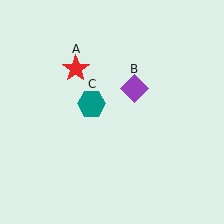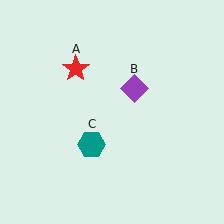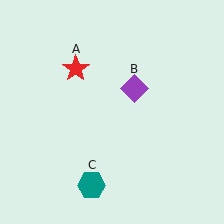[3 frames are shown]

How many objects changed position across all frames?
1 object changed position: teal hexagon (object C).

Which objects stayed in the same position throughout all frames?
Red star (object A) and purple diamond (object B) remained stationary.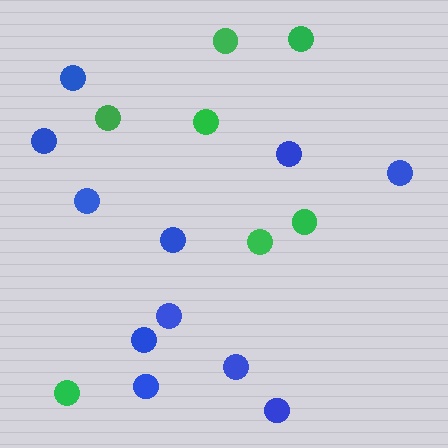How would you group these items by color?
There are 2 groups: one group of blue circles (11) and one group of green circles (7).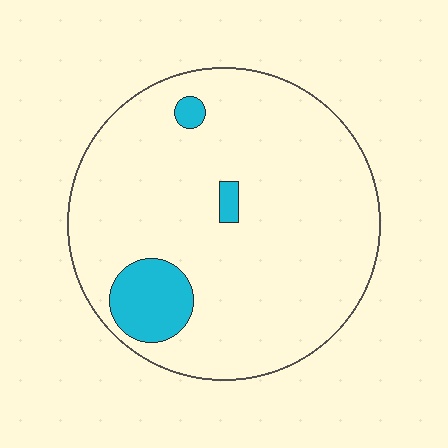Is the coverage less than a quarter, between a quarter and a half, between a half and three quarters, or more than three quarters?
Less than a quarter.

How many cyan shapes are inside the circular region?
3.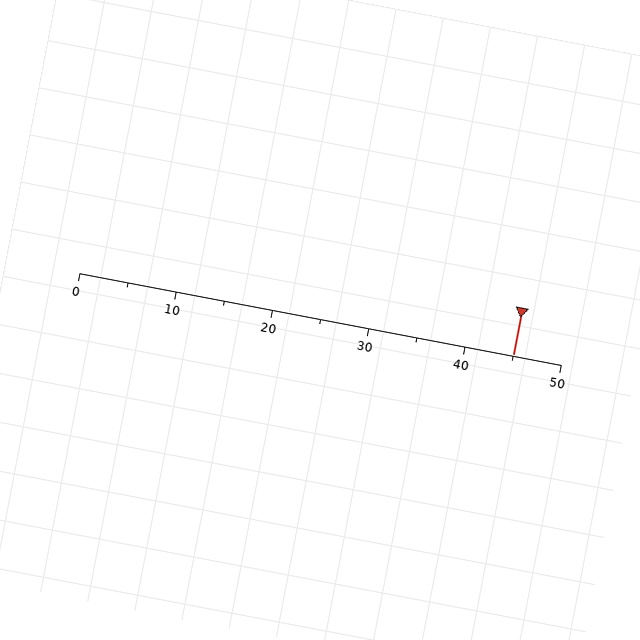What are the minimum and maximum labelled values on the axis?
The axis runs from 0 to 50.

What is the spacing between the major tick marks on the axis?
The major ticks are spaced 10 apart.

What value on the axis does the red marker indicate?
The marker indicates approximately 45.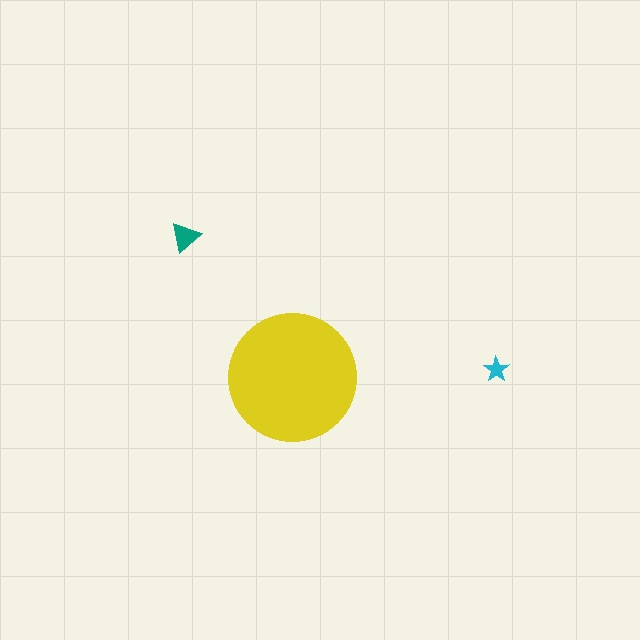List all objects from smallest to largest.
The cyan star, the teal triangle, the yellow circle.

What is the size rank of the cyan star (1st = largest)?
3rd.